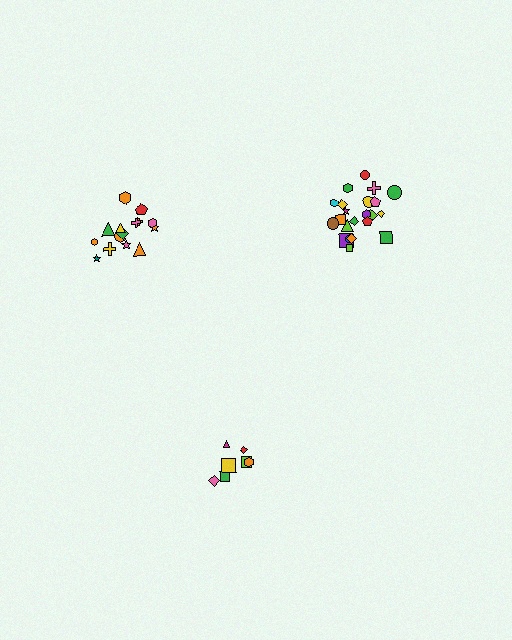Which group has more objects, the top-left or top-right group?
The top-right group.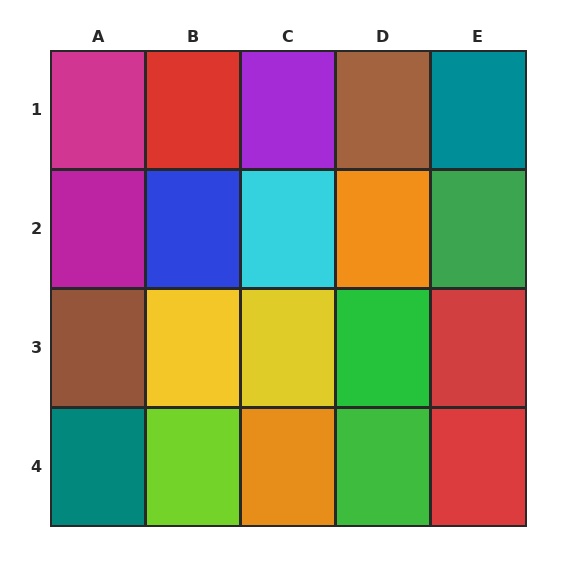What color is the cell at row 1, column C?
Purple.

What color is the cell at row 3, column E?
Red.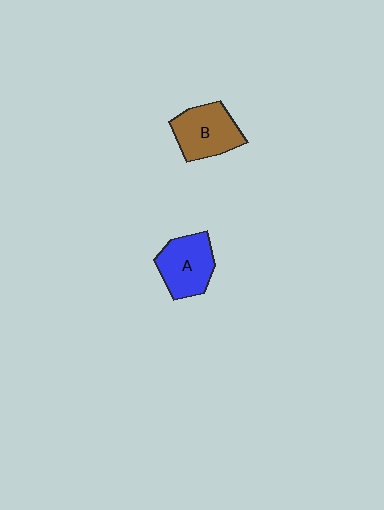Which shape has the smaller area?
Shape A (blue).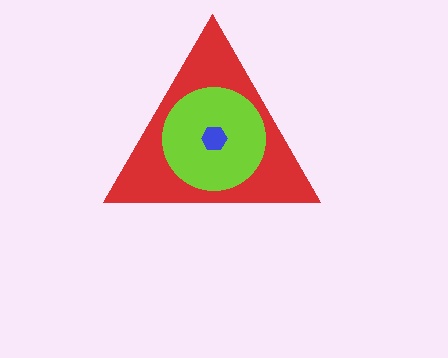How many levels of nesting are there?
3.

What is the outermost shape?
The red triangle.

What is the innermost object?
The blue hexagon.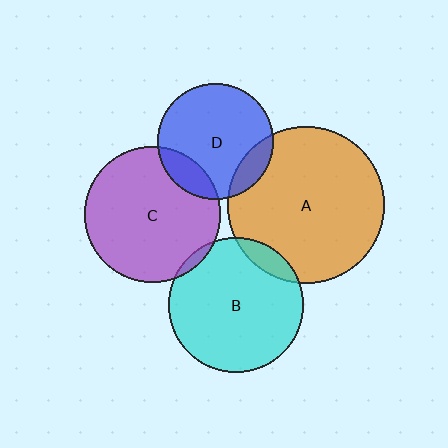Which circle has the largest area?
Circle A (orange).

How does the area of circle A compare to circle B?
Approximately 1.3 times.